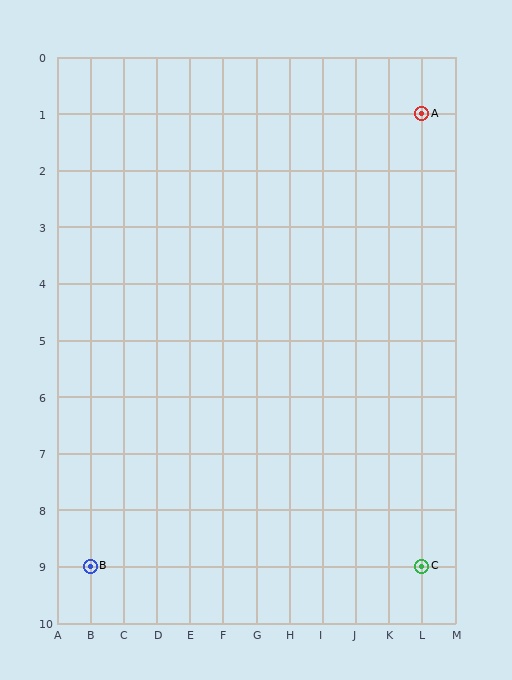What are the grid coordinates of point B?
Point B is at grid coordinates (B, 9).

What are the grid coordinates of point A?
Point A is at grid coordinates (L, 1).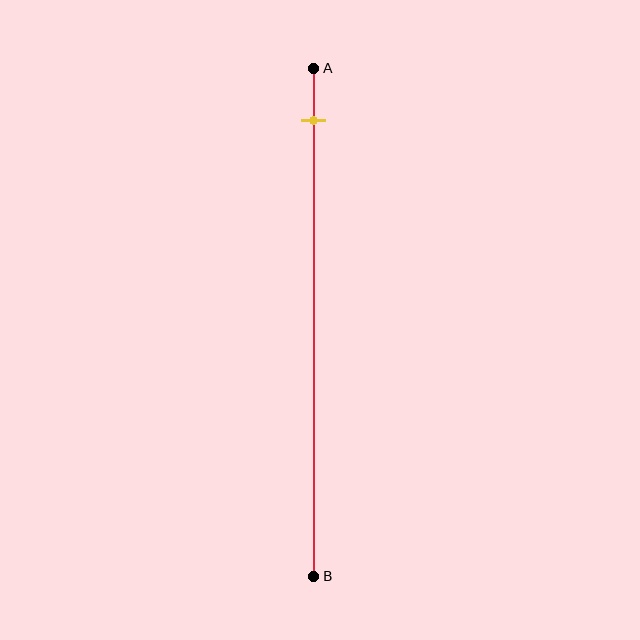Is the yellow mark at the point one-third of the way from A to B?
No, the mark is at about 10% from A, not at the 33% one-third point.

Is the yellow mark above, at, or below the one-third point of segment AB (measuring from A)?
The yellow mark is above the one-third point of segment AB.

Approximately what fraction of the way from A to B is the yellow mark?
The yellow mark is approximately 10% of the way from A to B.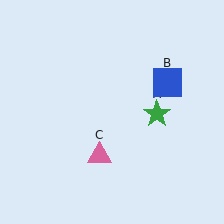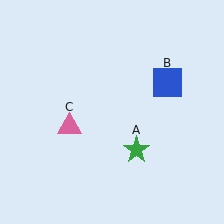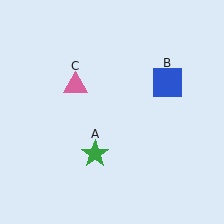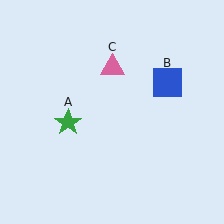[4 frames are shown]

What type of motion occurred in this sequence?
The green star (object A), pink triangle (object C) rotated clockwise around the center of the scene.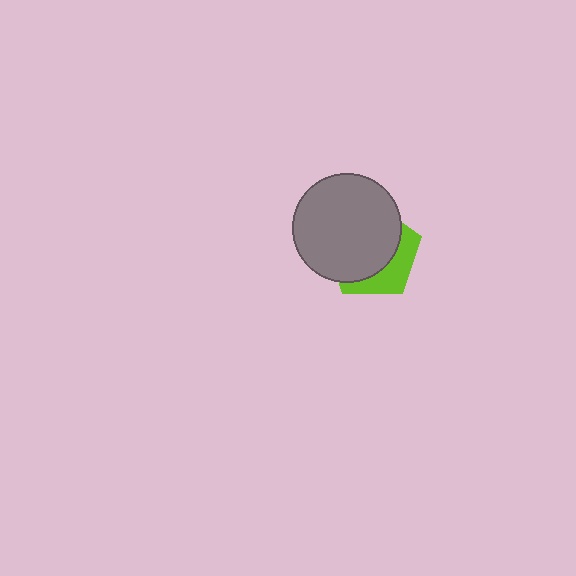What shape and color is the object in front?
The object in front is a gray circle.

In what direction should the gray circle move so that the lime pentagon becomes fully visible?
The gray circle should move toward the upper-left. That is the shortest direction to clear the overlap and leave the lime pentagon fully visible.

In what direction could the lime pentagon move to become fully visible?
The lime pentagon could move toward the lower-right. That would shift it out from behind the gray circle entirely.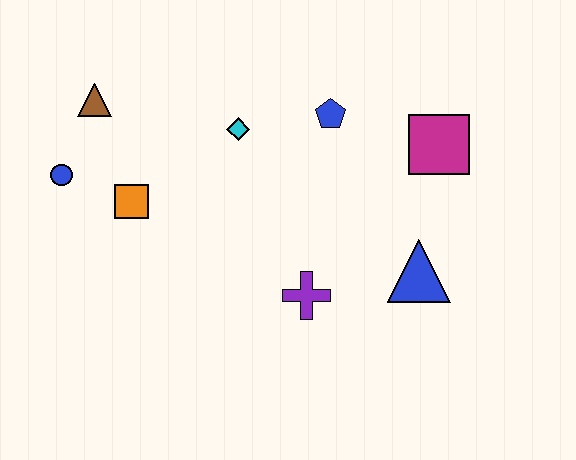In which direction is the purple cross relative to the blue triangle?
The purple cross is to the left of the blue triangle.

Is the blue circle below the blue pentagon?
Yes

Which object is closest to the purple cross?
The blue triangle is closest to the purple cross.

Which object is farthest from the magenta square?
The blue circle is farthest from the magenta square.